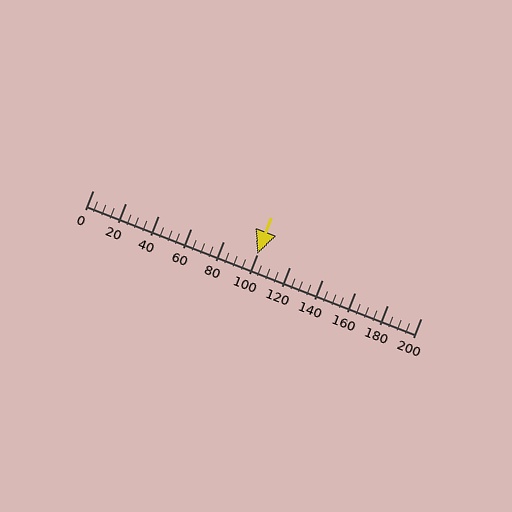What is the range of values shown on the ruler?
The ruler shows values from 0 to 200.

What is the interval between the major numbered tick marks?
The major tick marks are spaced 20 units apart.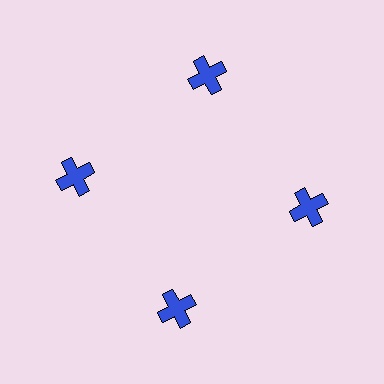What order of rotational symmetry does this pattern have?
This pattern has 4-fold rotational symmetry.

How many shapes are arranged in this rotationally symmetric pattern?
There are 4 shapes, arranged in 4 groups of 1.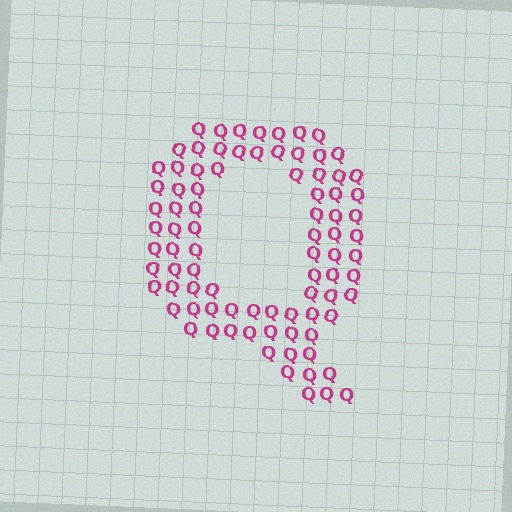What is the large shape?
The large shape is the letter Q.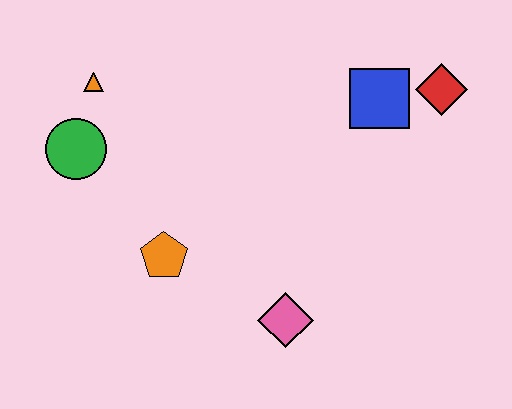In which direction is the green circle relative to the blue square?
The green circle is to the left of the blue square.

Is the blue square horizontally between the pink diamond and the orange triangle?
No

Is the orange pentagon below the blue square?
Yes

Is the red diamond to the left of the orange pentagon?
No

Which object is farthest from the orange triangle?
The red diamond is farthest from the orange triangle.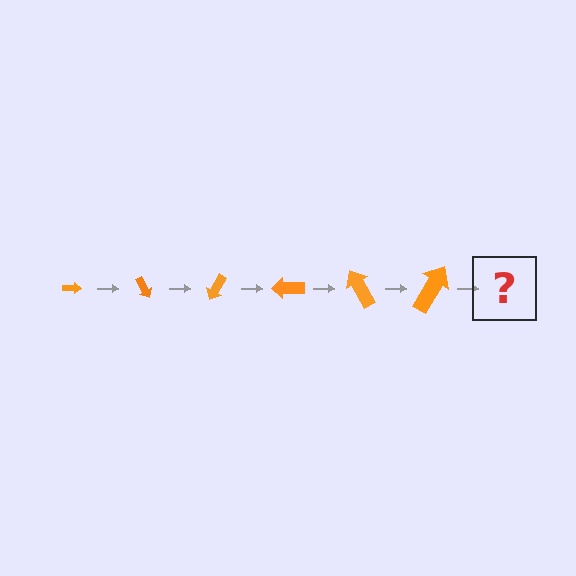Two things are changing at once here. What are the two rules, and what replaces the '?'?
The two rules are that the arrow grows larger each step and it rotates 60 degrees each step. The '?' should be an arrow, larger than the previous one and rotated 360 degrees from the start.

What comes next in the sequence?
The next element should be an arrow, larger than the previous one and rotated 360 degrees from the start.